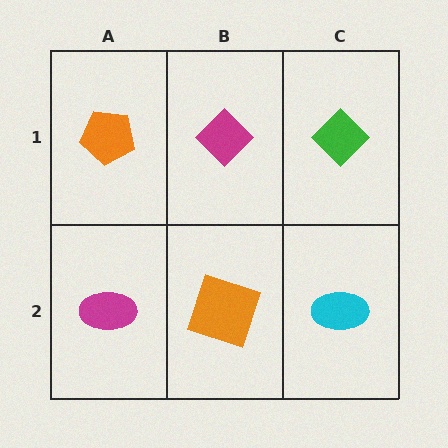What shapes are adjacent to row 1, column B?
An orange square (row 2, column B), an orange pentagon (row 1, column A), a green diamond (row 1, column C).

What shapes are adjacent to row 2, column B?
A magenta diamond (row 1, column B), a magenta ellipse (row 2, column A), a cyan ellipse (row 2, column C).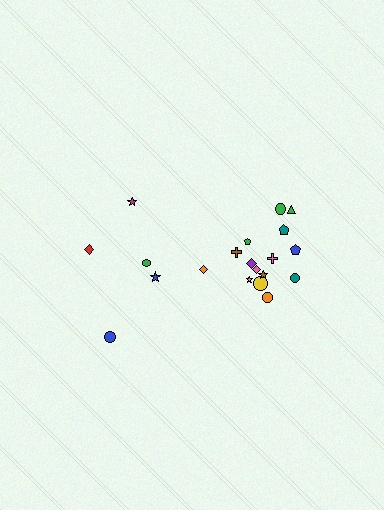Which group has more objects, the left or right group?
The right group.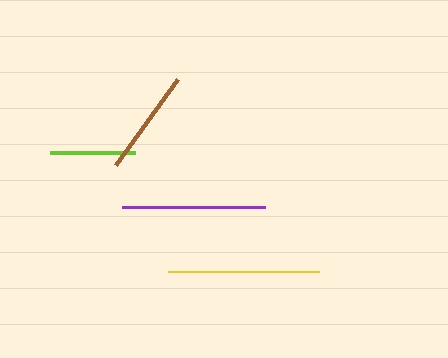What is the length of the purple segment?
The purple segment is approximately 143 pixels long.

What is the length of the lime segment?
The lime segment is approximately 84 pixels long.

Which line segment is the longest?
The yellow line is the longest at approximately 152 pixels.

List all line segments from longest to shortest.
From longest to shortest: yellow, purple, brown, lime.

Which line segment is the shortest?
The lime line is the shortest at approximately 84 pixels.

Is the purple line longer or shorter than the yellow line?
The yellow line is longer than the purple line.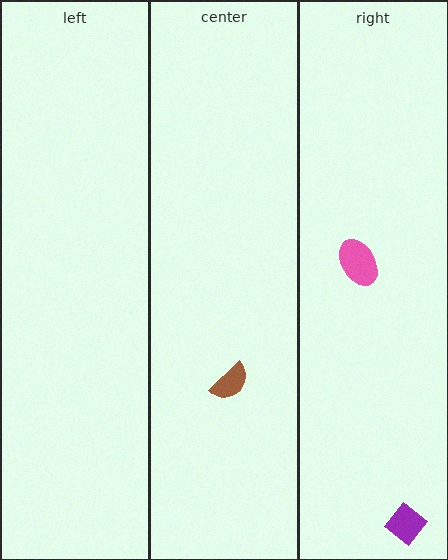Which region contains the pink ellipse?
The right region.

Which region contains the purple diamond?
The right region.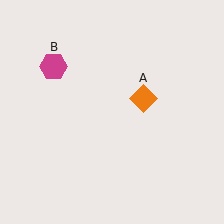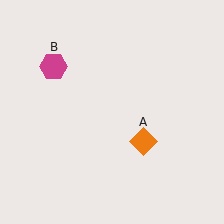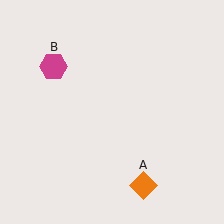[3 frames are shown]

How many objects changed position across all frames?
1 object changed position: orange diamond (object A).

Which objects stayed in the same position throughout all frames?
Magenta hexagon (object B) remained stationary.